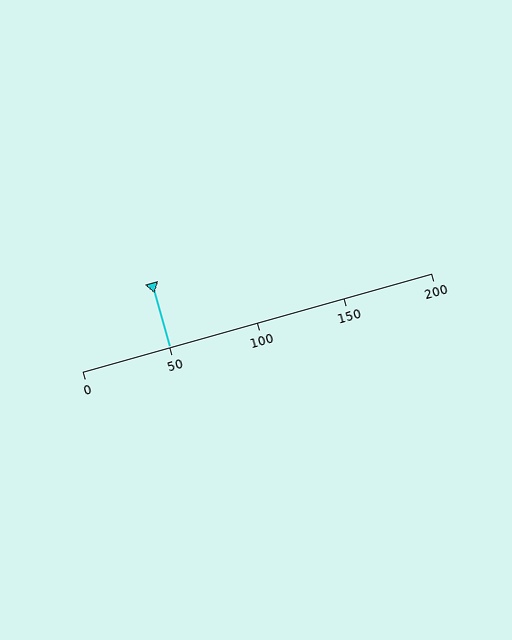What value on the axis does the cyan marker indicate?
The marker indicates approximately 50.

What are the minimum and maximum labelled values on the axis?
The axis runs from 0 to 200.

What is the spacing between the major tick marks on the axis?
The major ticks are spaced 50 apart.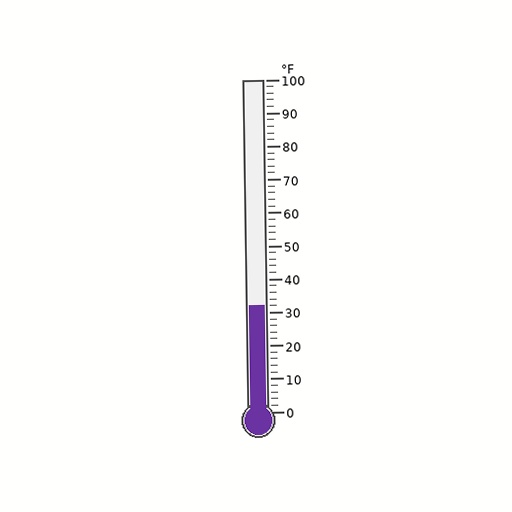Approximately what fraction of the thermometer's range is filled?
The thermometer is filled to approximately 30% of its range.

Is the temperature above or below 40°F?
The temperature is below 40°F.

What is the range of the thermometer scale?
The thermometer scale ranges from 0°F to 100°F.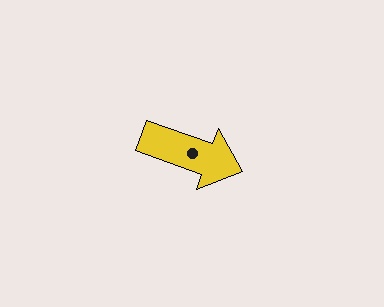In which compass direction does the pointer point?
East.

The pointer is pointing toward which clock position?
Roughly 4 o'clock.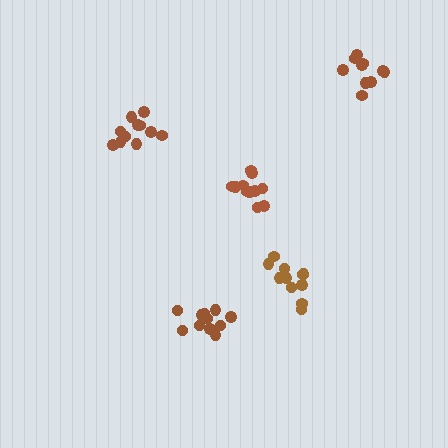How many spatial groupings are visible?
There are 5 spatial groupings.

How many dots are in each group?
Group 1: 11 dots, Group 2: 11 dots, Group 3: 11 dots, Group 4: 11 dots, Group 5: 10 dots (54 total).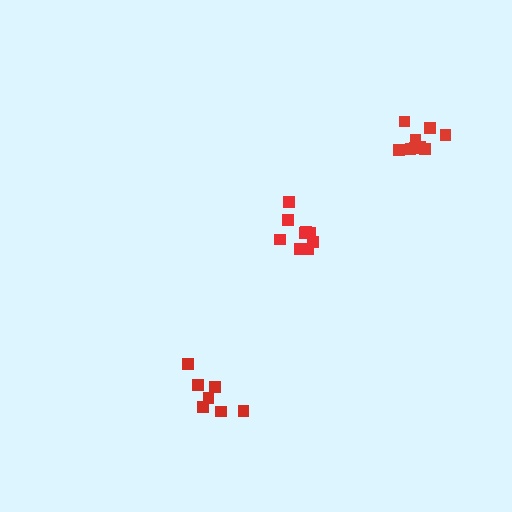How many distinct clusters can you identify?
There are 3 distinct clusters.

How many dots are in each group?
Group 1: 9 dots, Group 2: 9 dots, Group 3: 7 dots (25 total).